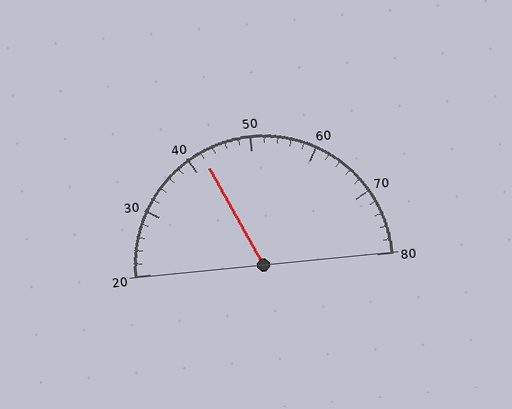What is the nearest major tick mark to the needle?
The nearest major tick mark is 40.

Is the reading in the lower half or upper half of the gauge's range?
The reading is in the lower half of the range (20 to 80).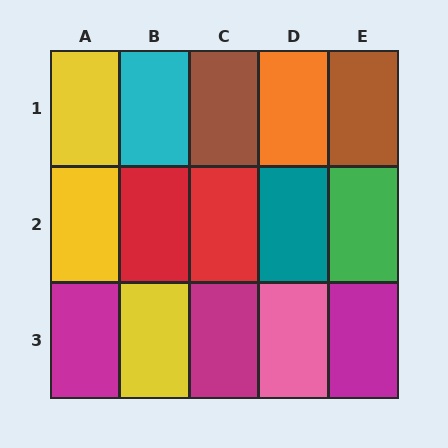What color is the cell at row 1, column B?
Cyan.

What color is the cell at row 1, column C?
Brown.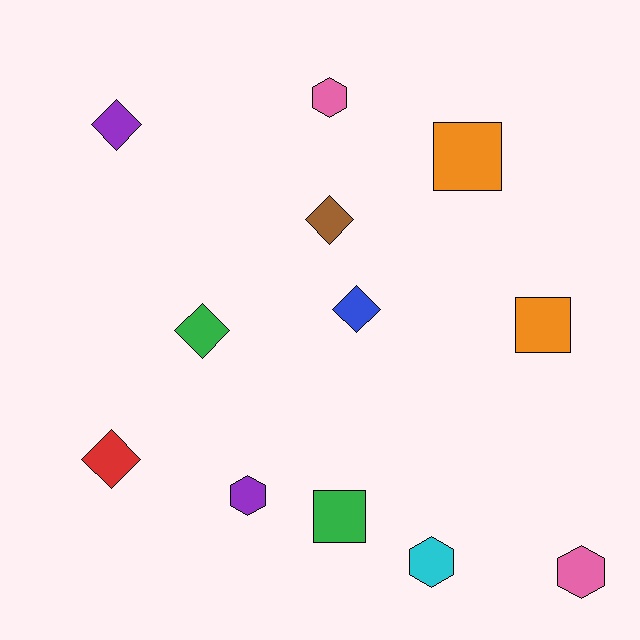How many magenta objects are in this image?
There are no magenta objects.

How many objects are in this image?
There are 12 objects.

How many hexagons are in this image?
There are 4 hexagons.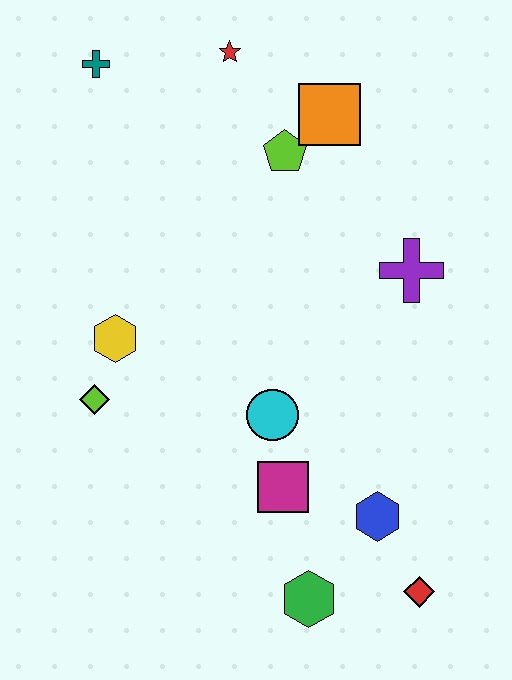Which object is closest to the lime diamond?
The yellow hexagon is closest to the lime diamond.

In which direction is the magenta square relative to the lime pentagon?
The magenta square is below the lime pentagon.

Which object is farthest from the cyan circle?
The teal cross is farthest from the cyan circle.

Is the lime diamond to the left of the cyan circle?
Yes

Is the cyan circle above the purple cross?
No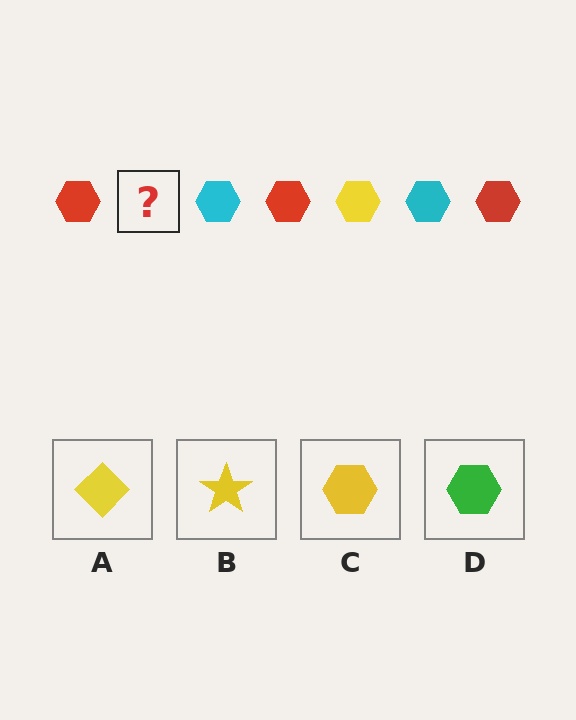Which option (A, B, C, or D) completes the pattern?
C.